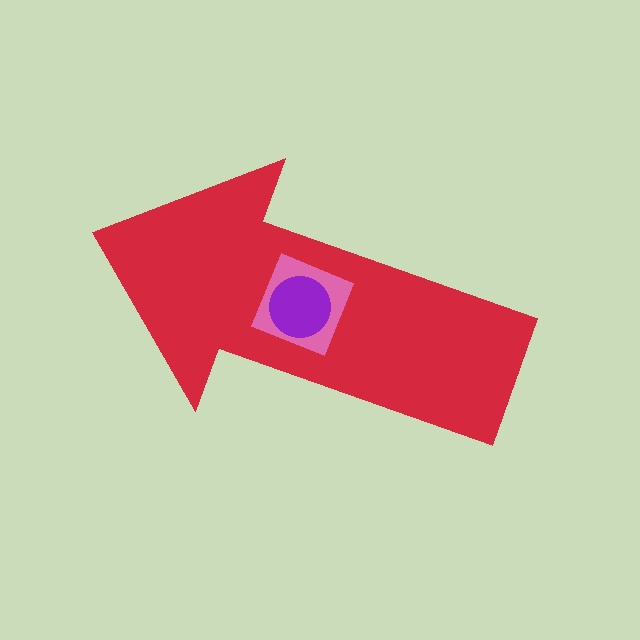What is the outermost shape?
The red arrow.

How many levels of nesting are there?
3.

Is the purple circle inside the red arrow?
Yes.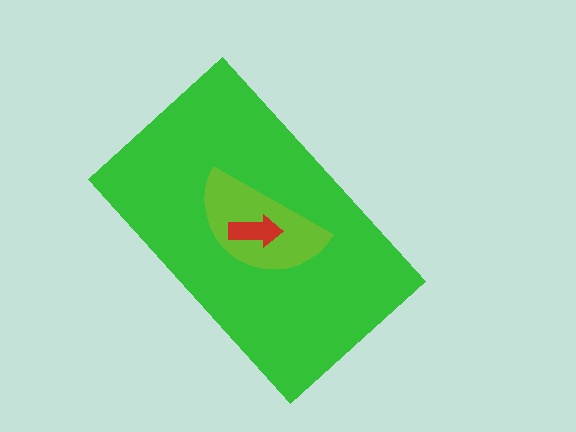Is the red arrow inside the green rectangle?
Yes.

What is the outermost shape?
The green rectangle.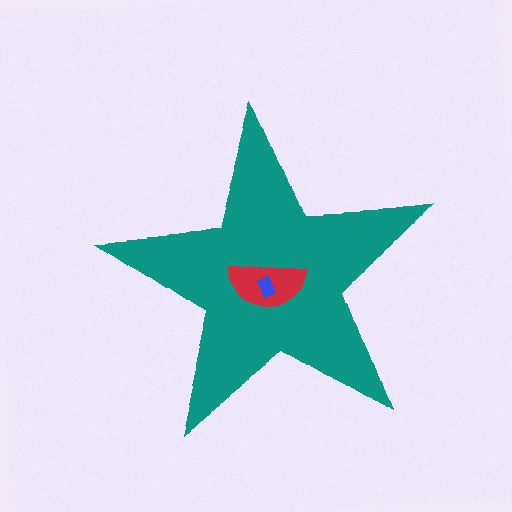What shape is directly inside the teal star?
The red semicircle.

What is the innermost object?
The blue rectangle.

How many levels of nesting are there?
3.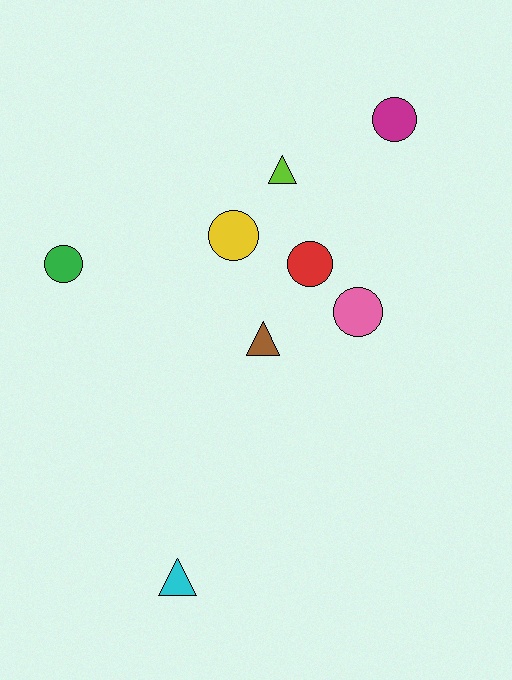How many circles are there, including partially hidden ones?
There are 5 circles.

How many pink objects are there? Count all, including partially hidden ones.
There is 1 pink object.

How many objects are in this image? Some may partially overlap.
There are 8 objects.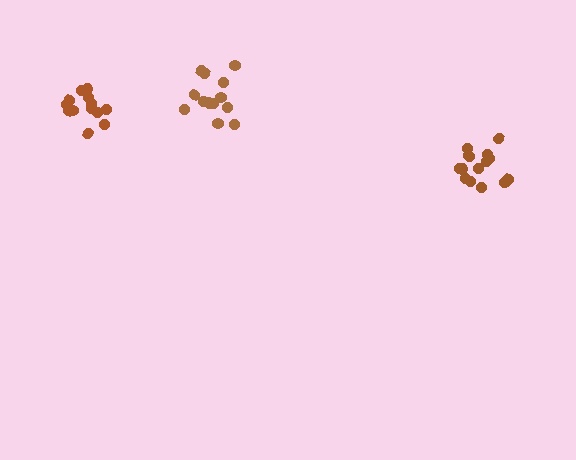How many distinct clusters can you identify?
There are 3 distinct clusters.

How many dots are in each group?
Group 1: 14 dots, Group 2: 13 dots, Group 3: 15 dots (42 total).